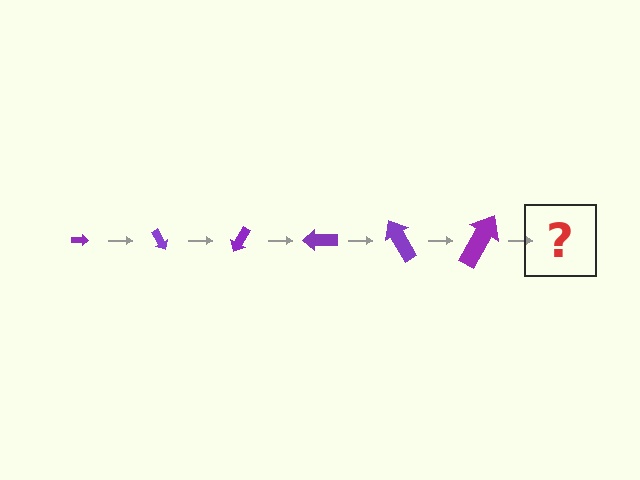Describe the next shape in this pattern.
It should be an arrow, larger than the previous one and rotated 360 degrees from the start.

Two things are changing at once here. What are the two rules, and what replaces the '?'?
The two rules are that the arrow grows larger each step and it rotates 60 degrees each step. The '?' should be an arrow, larger than the previous one and rotated 360 degrees from the start.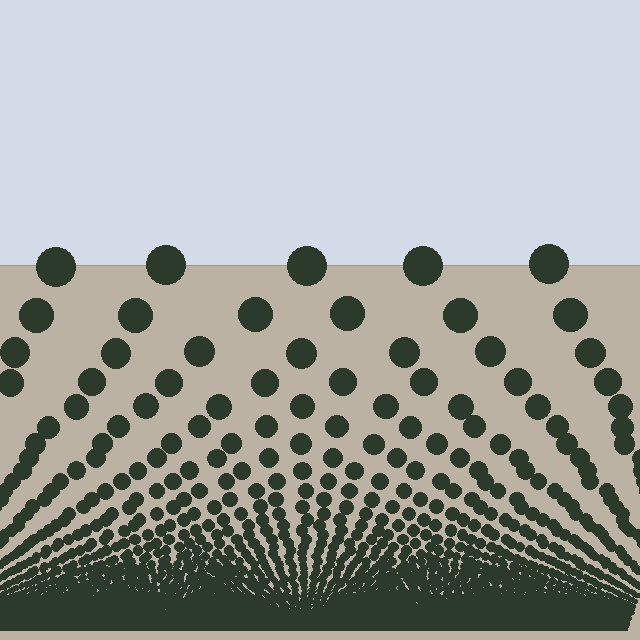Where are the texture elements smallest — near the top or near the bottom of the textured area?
Near the bottom.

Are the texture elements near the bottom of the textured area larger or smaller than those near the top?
Smaller. The gradient is inverted — elements near the bottom are smaller and denser.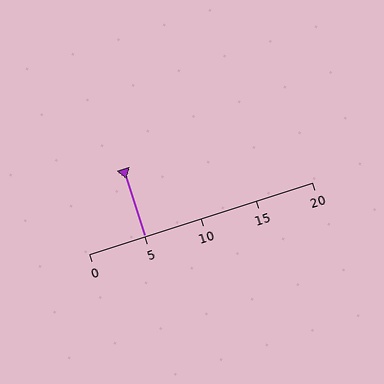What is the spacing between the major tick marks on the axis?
The major ticks are spaced 5 apart.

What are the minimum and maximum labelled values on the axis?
The axis runs from 0 to 20.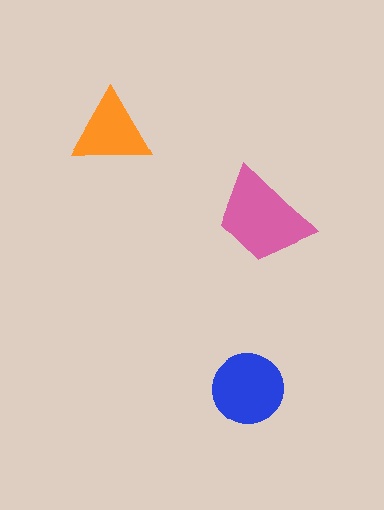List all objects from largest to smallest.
The pink trapezoid, the blue circle, the orange triangle.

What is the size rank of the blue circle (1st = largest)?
2nd.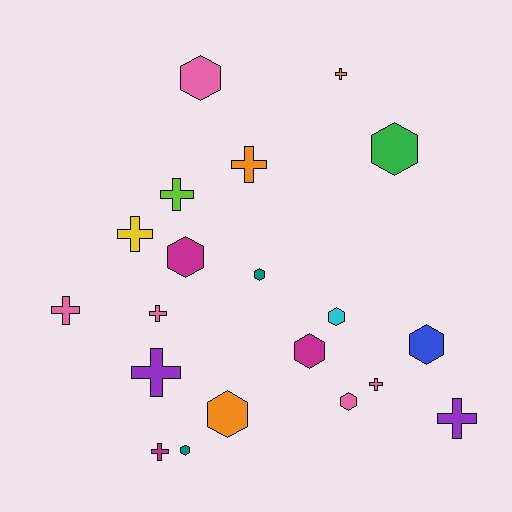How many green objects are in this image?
There is 1 green object.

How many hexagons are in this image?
There are 10 hexagons.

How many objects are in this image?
There are 20 objects.